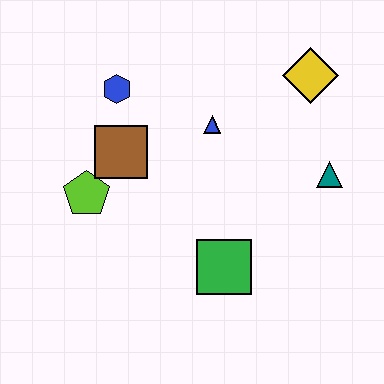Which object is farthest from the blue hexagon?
The teal triangle is farthest from the blue hexagon.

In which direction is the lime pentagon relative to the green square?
The lime pentagon is to the left of the green square.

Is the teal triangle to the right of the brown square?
Yes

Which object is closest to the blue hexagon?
The brown square is closest to the blue hexagon.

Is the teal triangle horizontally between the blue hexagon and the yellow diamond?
No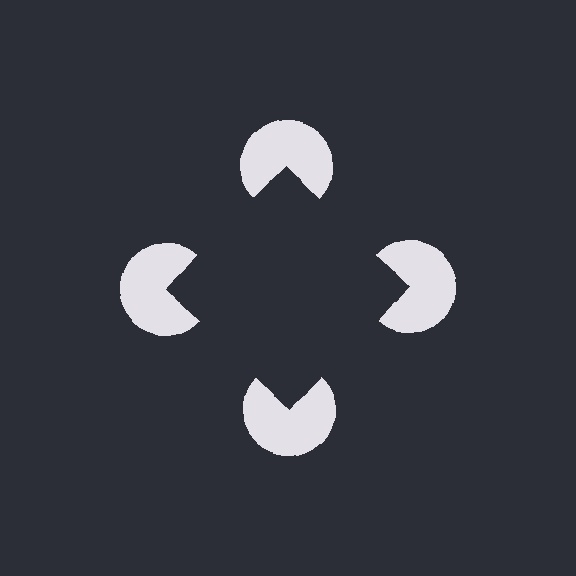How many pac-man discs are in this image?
There are 4 — one at each vertex of the illusory square.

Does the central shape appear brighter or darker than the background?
It typically appears slightly darker than the background, even though no actual brightness change is drawn.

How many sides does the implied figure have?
4 sides.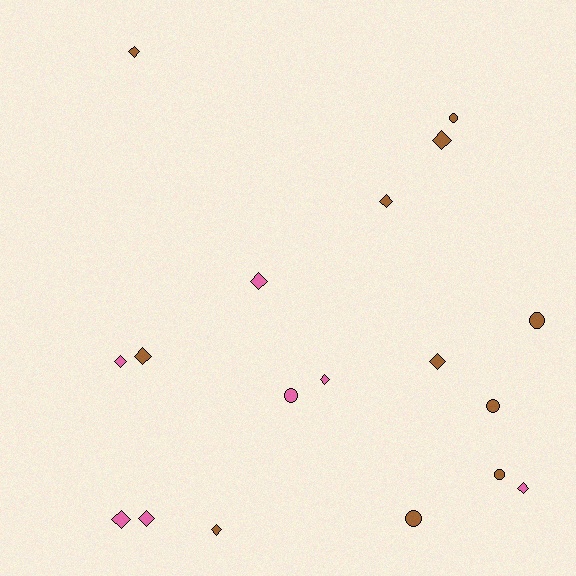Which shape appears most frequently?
Diamond, with 12 objects.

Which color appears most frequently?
Brown, with 11 objects.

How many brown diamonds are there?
There are 6 brown diamonds.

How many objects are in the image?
There are 18 objects.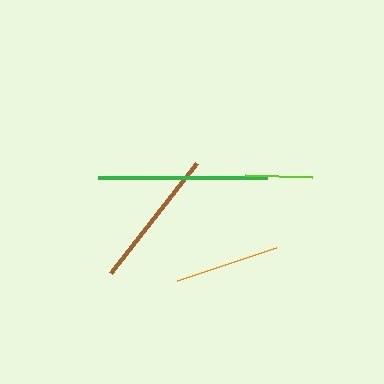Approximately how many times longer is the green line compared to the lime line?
The green line is approximately 2.5 times the length of the lime line.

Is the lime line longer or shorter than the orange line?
The orange line is longer than the lime line.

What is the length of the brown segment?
The brown segment is approximately 140 pixels long.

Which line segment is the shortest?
The lime line is the shortest at approximately 67 pixels.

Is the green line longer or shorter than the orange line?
The green line is longer than the orange line.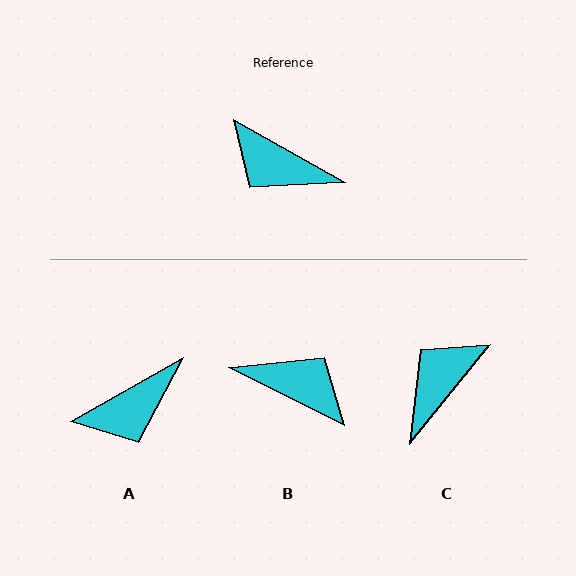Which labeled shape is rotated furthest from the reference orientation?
B, about 177 degrees away.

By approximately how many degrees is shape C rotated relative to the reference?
Approximately 100 degrees clockwise.